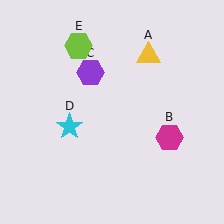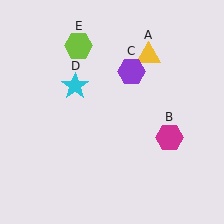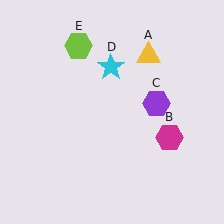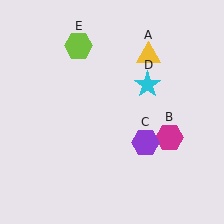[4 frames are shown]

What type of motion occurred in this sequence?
The purple hexagon (object C), cyan star (object D) rotated clockwise around the center of the scene.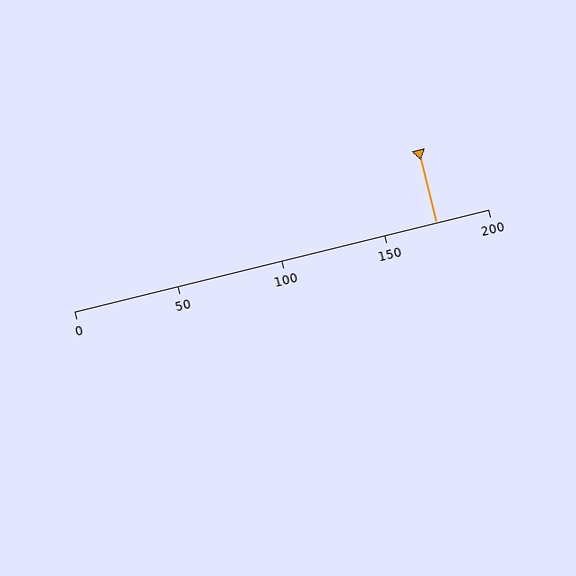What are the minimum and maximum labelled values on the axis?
The axis runs from 0 to 200.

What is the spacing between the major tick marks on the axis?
The major ticks are spaced 50 apart.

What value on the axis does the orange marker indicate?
The marker indicates approximately 175.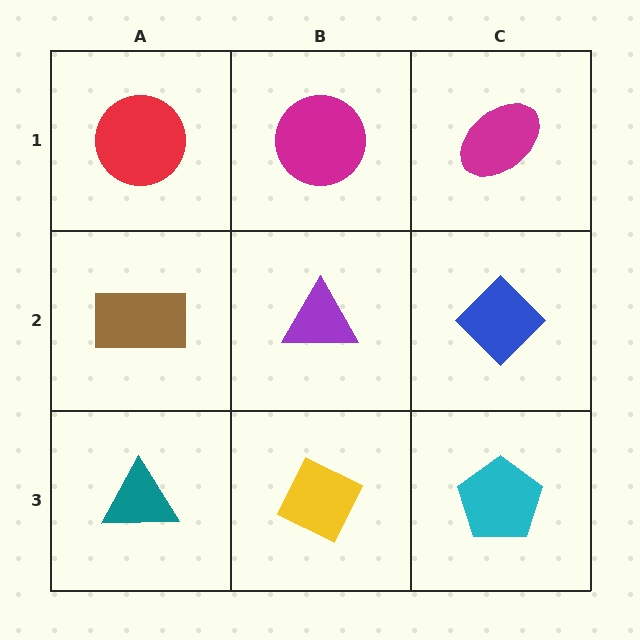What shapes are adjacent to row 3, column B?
A purple triangle (row 2, column B), a teal triangle (row 3, column A), a cyan pentagon (row 3, column C).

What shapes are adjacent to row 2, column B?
A magenta circle (row 1, column B), a yellow diamond (row 3, column B), a brown rectangle (row 2, column A), a blue diamond (row 2, column C).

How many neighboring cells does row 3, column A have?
2.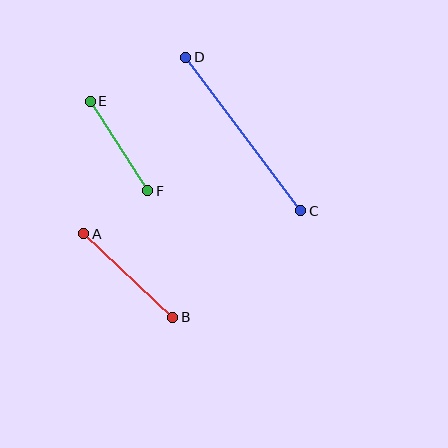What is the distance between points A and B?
The distance is approximately 122 pixels.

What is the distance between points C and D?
The distance is approximately 192 pixels.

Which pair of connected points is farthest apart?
Points C and D are farthest apart.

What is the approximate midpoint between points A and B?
The midpoint is at approximately (128, 276) pixels.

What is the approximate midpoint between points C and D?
The midpoint is at approximately (243, 134) pixels.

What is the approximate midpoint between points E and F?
The midpoint is at approximately (119, 146) pixels.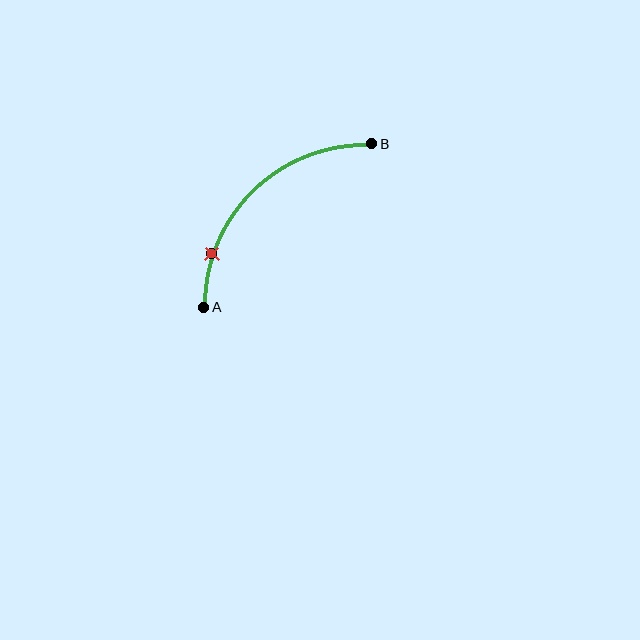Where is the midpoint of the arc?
The arc midpoint is the point on the curve farthest from the straight line joining A and B. It sits above and to the left of that line.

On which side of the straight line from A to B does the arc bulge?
The arc bulges above and to the left of the straight line connecting A and B.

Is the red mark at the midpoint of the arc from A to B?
No. The red mark lies on the arc but is closer to endpoint A. The arc midpoint would be at the point on the curve equidistant along the arc from both A and B.